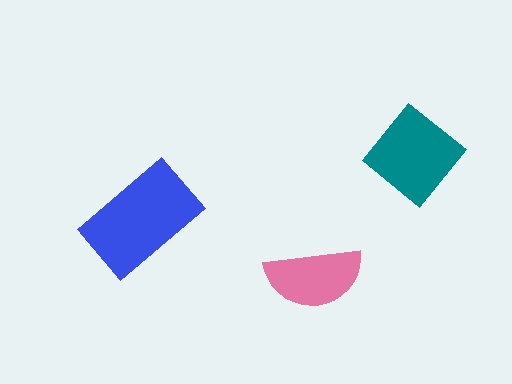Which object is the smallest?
The pink semicircle.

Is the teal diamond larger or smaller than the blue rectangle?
Smaller.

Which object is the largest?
The blue rectangle.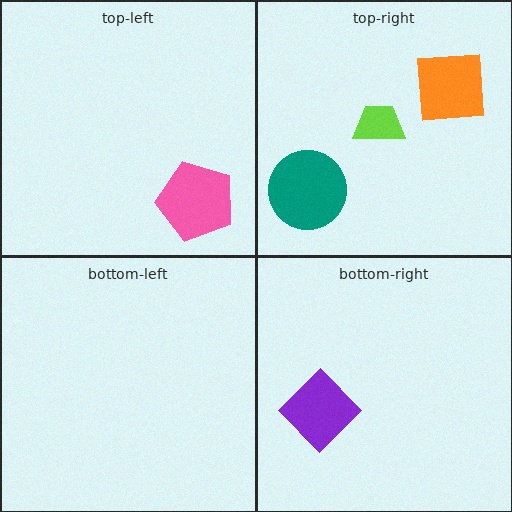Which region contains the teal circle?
The top-right region.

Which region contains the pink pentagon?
The top-left region.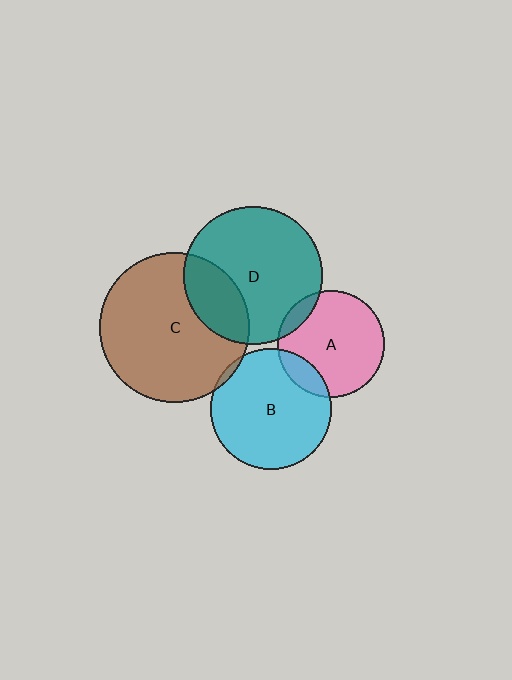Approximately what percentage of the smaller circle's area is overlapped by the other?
Approximately 25%.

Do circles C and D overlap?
Yes.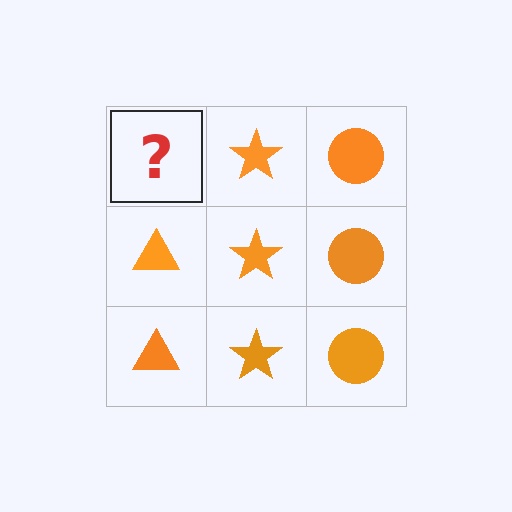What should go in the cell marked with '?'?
The missing cell should contain an orange triangle.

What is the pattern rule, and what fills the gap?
The rule is that each column has a consistent shape. The gap should be filled with an orange triangle.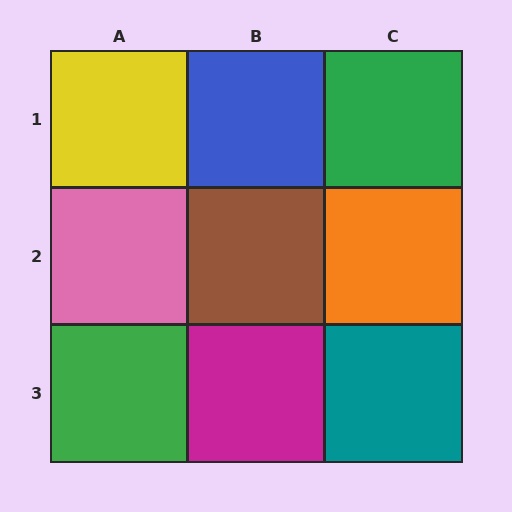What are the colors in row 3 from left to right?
Green, magenta, teal.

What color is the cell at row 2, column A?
Pink.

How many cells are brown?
1 cell is brown.